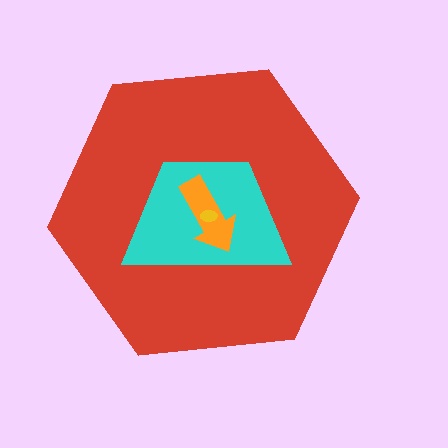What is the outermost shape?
The red hexagon.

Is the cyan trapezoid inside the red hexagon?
Yes.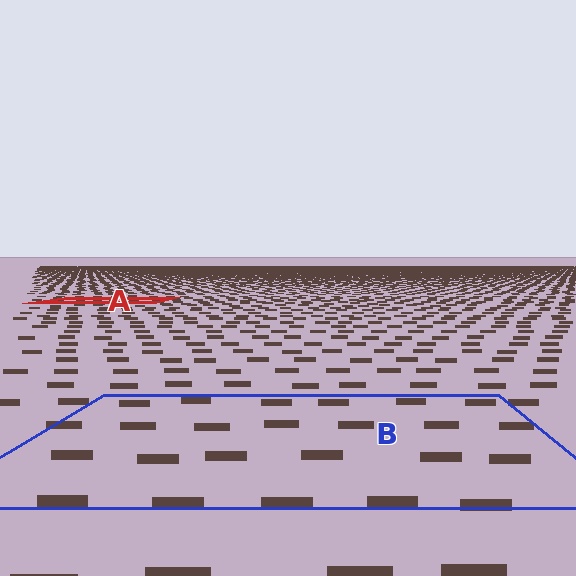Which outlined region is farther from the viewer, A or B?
Region A is farther from the viewer — the texture elements inside it appear smaller and more densely packed.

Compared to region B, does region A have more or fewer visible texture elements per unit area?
Region A has more texture elements per unit area — they are packed more densely because it is farther away.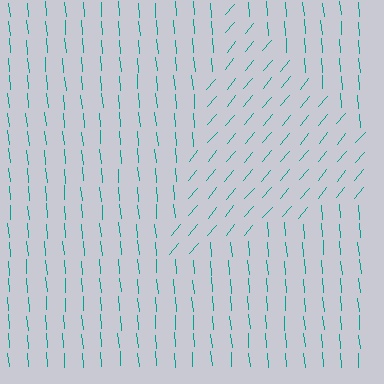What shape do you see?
I see a triangle.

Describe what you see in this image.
The image is filled with small teal line segments. A triangle region in the image has lines oriented differently from the surrounding lines, creating a visible texture boundary.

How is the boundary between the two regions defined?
The boundary is defined purely by a change in line orientation (approximately 45 degrees difference). All lines are the same color and thickness.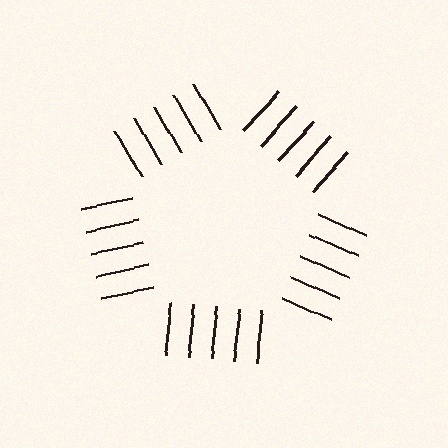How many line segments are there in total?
25 — 5 along each of the 5 edges.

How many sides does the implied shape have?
5 sides — the line-ends trace a pentagon.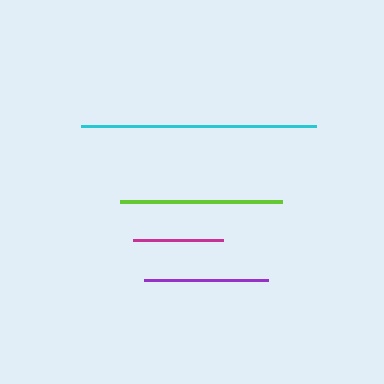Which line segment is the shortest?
The magenta line is the shortest at approximately 90 pixels.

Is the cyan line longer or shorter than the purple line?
The cyan line is longer than the purple line.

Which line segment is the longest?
The cyan line is the longest at approximately 235 pixels.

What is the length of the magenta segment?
The magenta segment is approximately 90 pixels long.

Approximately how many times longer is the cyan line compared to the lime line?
The cyan line is approximately 1.4 times the length of the lime line.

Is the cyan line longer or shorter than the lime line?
The cyan line is longer than the lime line.